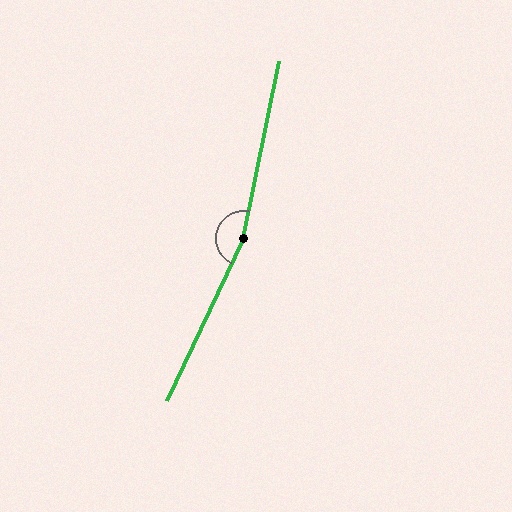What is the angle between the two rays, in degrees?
Approximately 166 degrees.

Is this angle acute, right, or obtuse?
It is obtuse.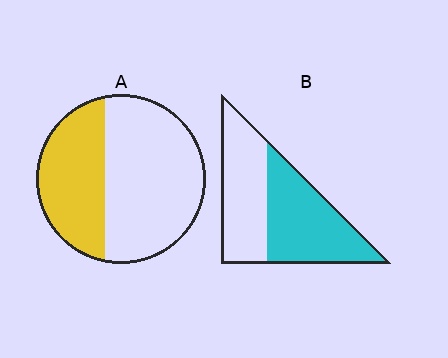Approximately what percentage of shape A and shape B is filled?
A is approximately 40% and B is approximately 55%.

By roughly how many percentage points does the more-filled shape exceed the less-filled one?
By roughly 15 percentage points (B over A).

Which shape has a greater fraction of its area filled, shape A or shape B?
Shape B.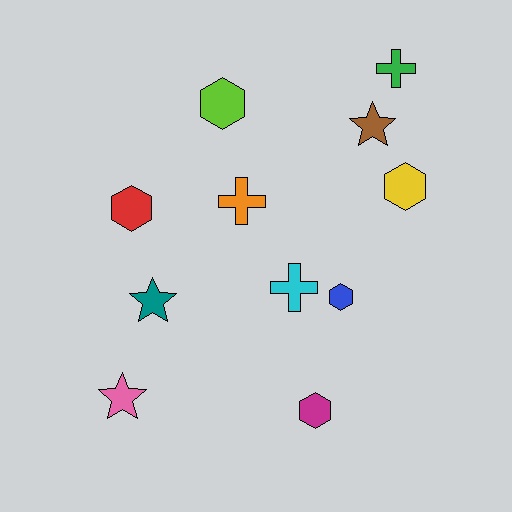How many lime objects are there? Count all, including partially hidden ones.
There is 1 lime object.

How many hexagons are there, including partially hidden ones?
There are 5 hexagons.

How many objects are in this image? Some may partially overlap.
There are 11 objects.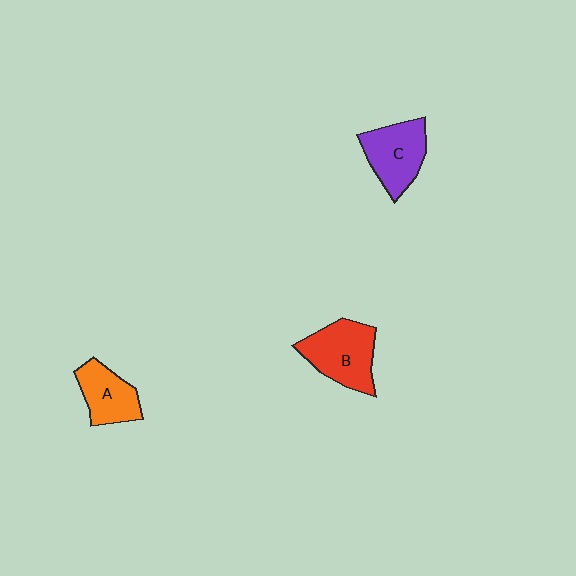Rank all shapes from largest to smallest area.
From largest to smallest: B (red), C (purple), A (orange).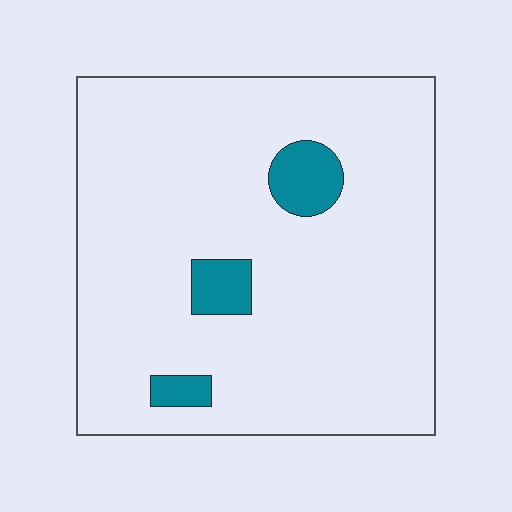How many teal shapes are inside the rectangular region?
3.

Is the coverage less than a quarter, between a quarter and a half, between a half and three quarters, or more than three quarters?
Less than a quarter.